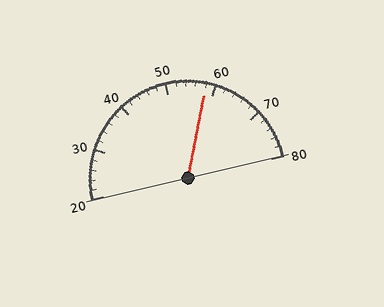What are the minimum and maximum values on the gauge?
The gauge ranges from 20 to 80.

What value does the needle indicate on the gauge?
The needle indicates approximately 58.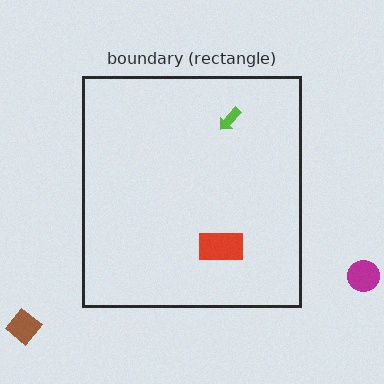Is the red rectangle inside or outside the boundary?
Inside.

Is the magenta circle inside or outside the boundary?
Outside.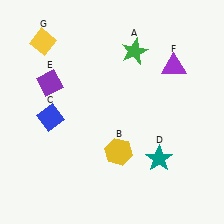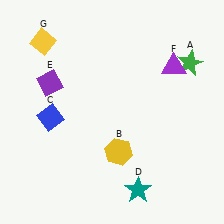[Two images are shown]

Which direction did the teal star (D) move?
The teal star (D) moved down.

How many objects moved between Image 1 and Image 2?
2 objects moved between the two images.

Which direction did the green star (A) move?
The green star (A) moved right.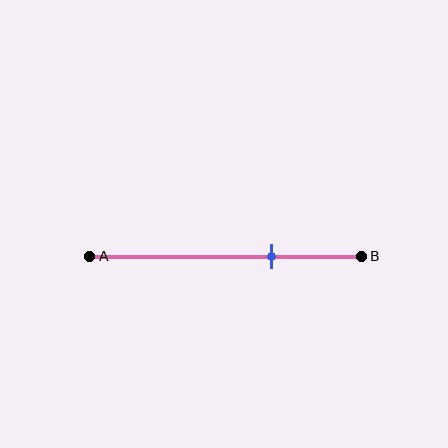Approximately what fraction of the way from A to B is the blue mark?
The blue mark is approximately 65% of the way from A to B.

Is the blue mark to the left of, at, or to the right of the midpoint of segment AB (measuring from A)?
The blue mark is to the right of the midpoint of segment AB.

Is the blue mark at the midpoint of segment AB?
No, the mark is at about 65% from A, not at the 50% midpoint.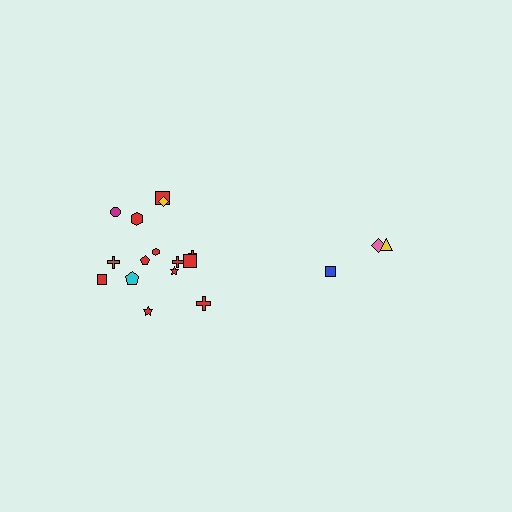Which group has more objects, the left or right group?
The left group.